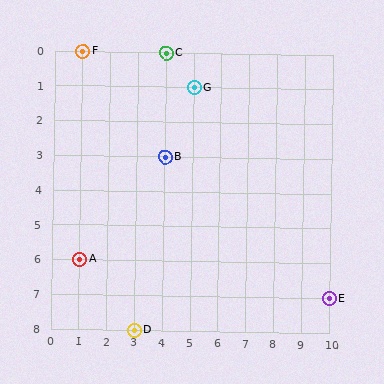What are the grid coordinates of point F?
Point F is at grid coordinates (1, 0).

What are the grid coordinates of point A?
Point A is at grid coordinates (1, 6).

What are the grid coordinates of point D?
Point D is at grid coordinates (3, 8).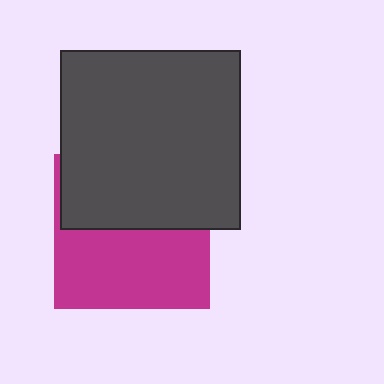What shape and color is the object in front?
The object in front is a dark gray square.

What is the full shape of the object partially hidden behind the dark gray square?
The partially hidden object is a magenta square.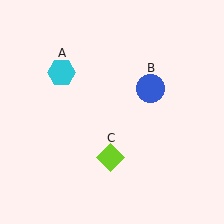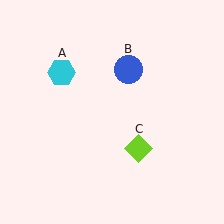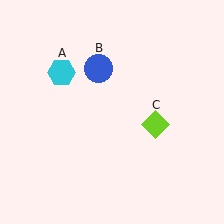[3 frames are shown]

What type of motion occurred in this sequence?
The blue circle (object B), lime diamond (object C) rotated counterclockwise around the center of the scene.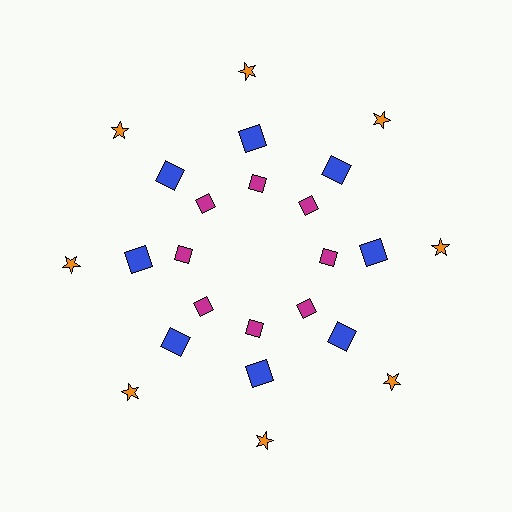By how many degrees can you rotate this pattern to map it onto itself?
The pattern maps onto itself every 45 degrees of rotation.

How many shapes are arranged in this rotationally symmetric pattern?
There are 24 shapes, arranged in 8 groups of 3.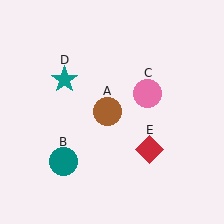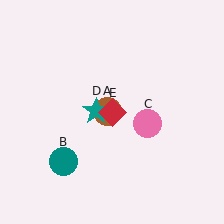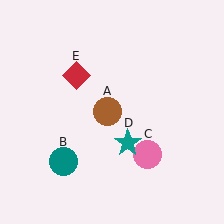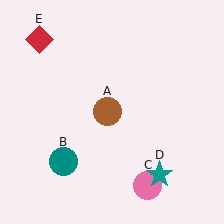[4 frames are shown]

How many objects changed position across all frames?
3 objects changed position: pink circle (object C), teal star (object D), red diamond (object E).